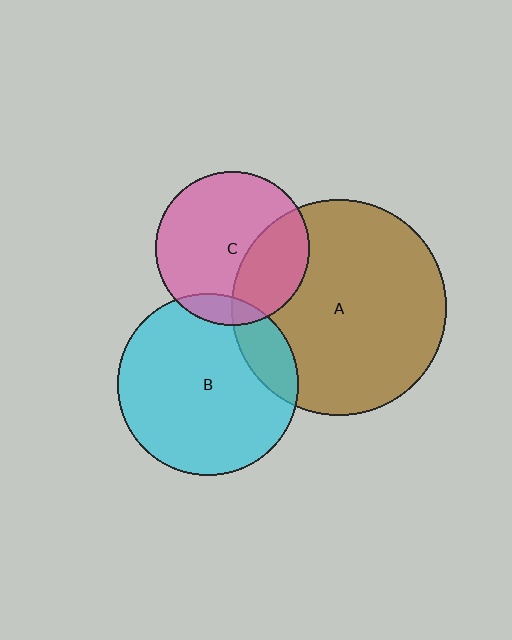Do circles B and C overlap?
Yes.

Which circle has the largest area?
Circle A (brown).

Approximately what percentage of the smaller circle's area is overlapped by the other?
Approximately 10%.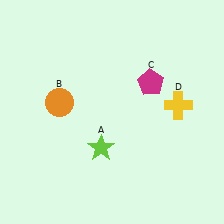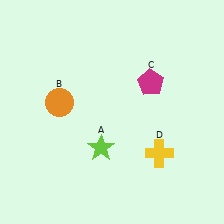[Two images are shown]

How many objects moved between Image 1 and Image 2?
1 object moved between the two images.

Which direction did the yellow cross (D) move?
The yellow cross (D) moved down.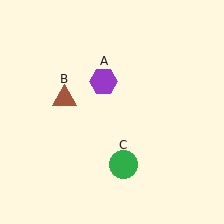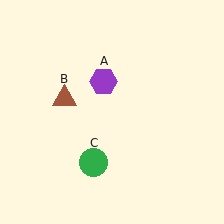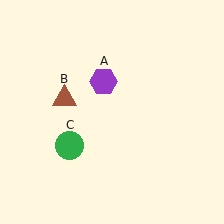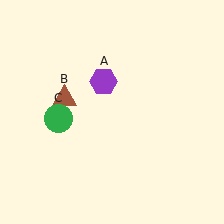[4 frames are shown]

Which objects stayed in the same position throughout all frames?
Purple hexagon (object A) and brown triangle (object B) remained stationary.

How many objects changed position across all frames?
1 object changed position: green circle (object C).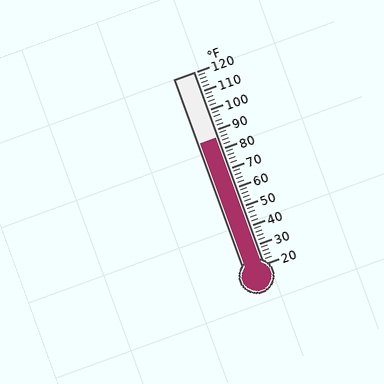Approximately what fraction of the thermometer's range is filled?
The thermometer is filled to approximately 65% of its range.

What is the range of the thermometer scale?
The thermometer scale ranges from 20°F to 120°F.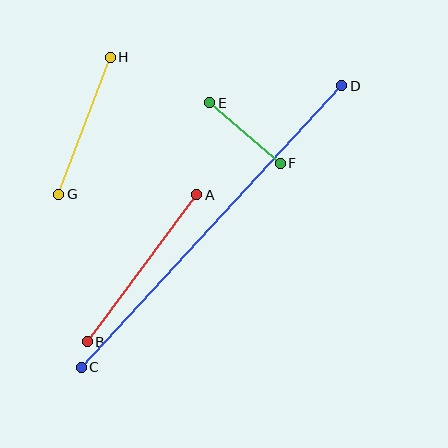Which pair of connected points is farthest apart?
Points C and D are farthest apart.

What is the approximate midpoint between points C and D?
The midpoint is at approximately (211, 226) pixels.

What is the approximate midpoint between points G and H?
The midpoint is at approximately (85, 126) pixels.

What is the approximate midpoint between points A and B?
The midpoint is at approximately (142, 268) pixels.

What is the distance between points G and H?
The distance is approximately 146 pixels.